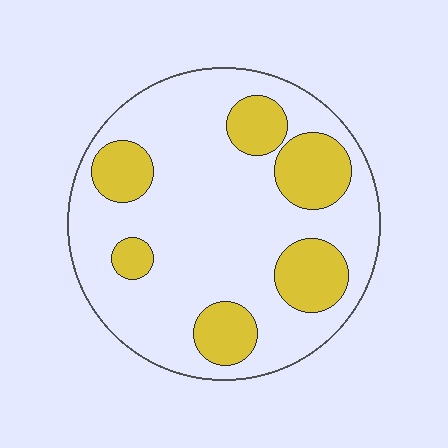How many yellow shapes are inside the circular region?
6.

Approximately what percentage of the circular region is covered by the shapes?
Approximately 25%.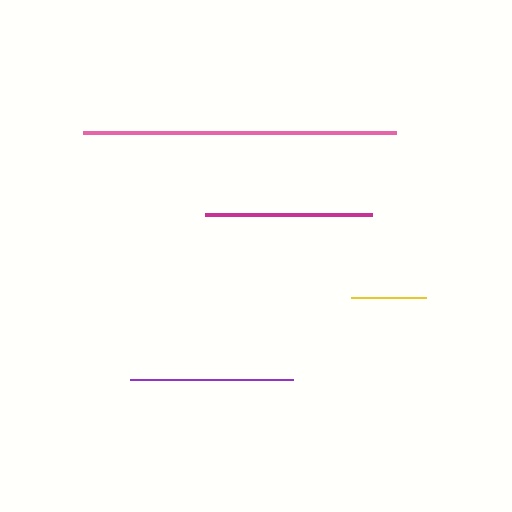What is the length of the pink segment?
The pink segment is approximately 314 pixels long.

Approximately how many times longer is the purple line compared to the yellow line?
The purple line is approximately 2.2 times the length of the yellow line.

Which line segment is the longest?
The pink line is the longest at approximately 314 pixels.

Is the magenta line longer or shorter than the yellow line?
The magenta line is longer than the yellow line.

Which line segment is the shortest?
The yellow line is the shortest at approximately 76 pixels.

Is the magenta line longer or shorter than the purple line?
The magenta line is longer than the purple line.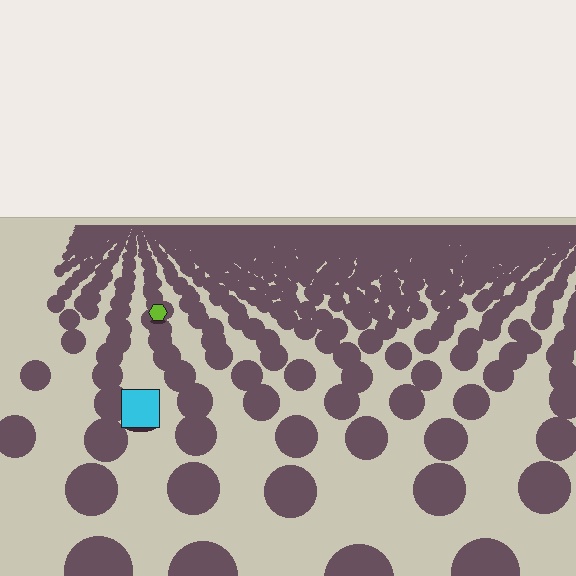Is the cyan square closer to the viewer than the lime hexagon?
Yes. The cyan square is closer — you can tell from the texture gradient: the ground texture is coarser near it.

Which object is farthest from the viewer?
The lime hexagon is farthest from the viewer. It appears smaller and the ground texture around it is denser.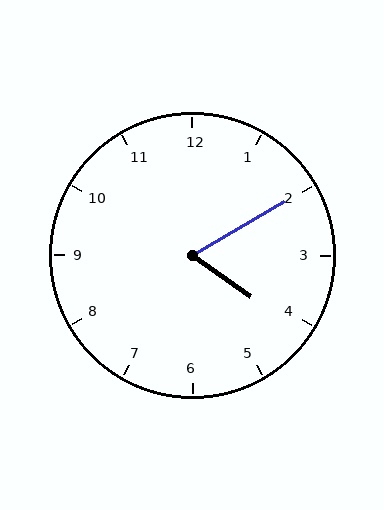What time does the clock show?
4:10.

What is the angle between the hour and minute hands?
Approximately 65 degrees.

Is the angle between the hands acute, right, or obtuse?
It is acute.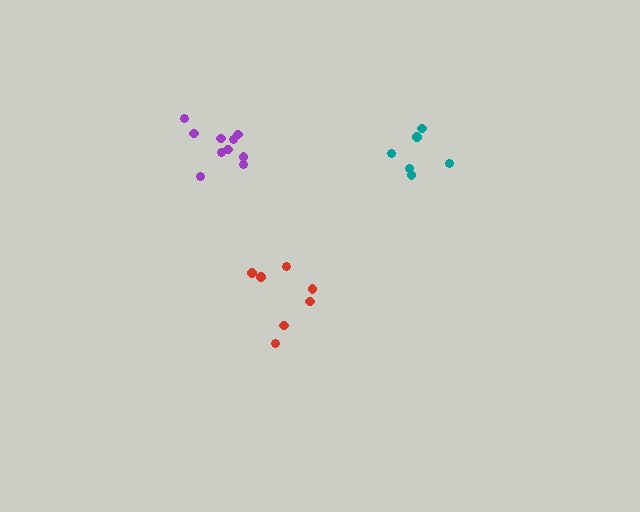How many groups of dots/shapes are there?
There are 3 groups.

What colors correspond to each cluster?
The clusters are colored: red, teal, purple.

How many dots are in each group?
Group 1: 7 dots, Group 2: 6 dots, Group 3: 10 dots (23 total).